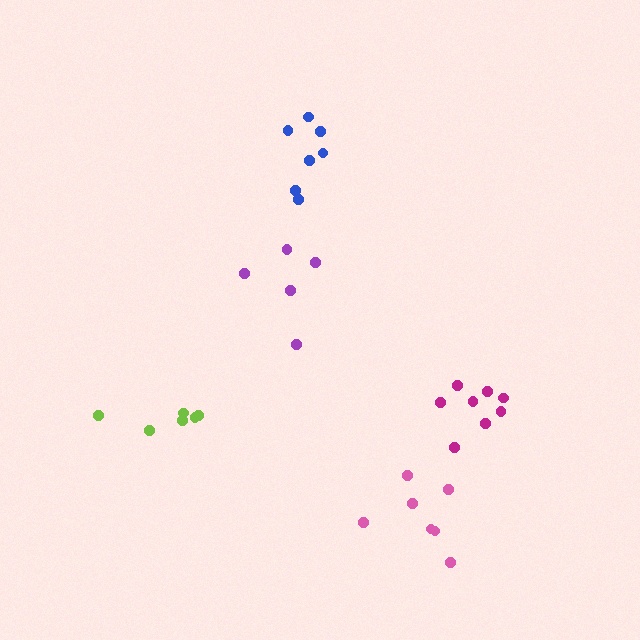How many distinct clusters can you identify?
There are 5 distinct clusters.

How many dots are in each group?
Group 1: 8 dots, Group 2: 7 dots, Group 3: 5 dots, Group 4: 7 dots, Group 5: 6 dots (33 total).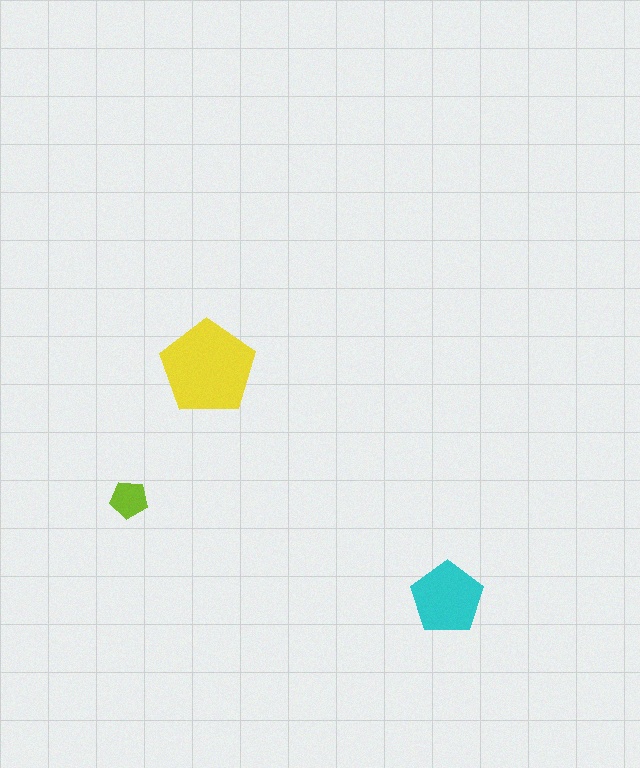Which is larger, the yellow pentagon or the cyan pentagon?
The yellow one.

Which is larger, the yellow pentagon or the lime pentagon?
The yellow one.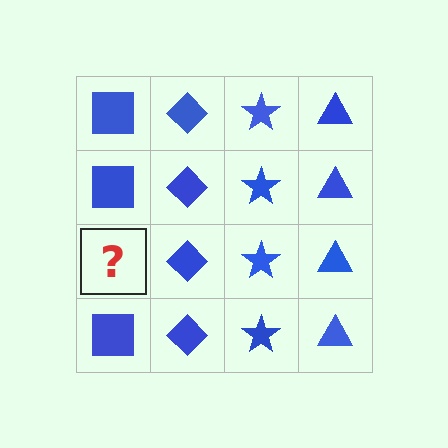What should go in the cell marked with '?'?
The missing cell should contain a blue square.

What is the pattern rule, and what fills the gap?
The rule is that each column has a consistent shape. The gap should be filled with a blue square.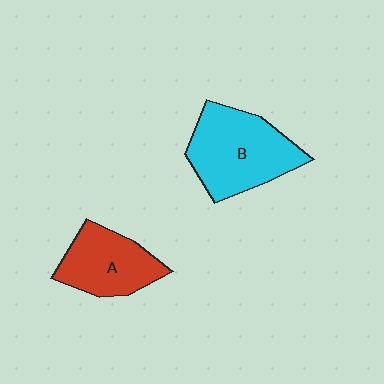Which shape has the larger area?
Shape B (cyan).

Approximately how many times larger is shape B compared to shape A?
Approximately 1.4 times.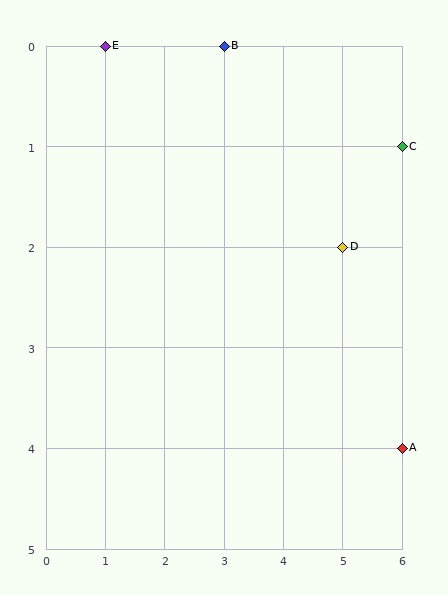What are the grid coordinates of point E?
Point E is at grid coordinates (1, 0).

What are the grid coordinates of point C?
Point C is at grid coordinates (6, 1).